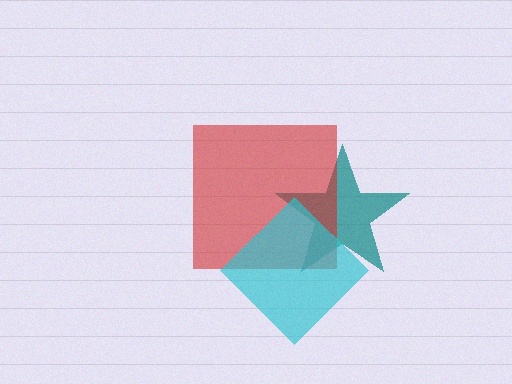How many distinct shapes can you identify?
There are 3 distinct shapes: a teal star, a red square, a cyan diamond.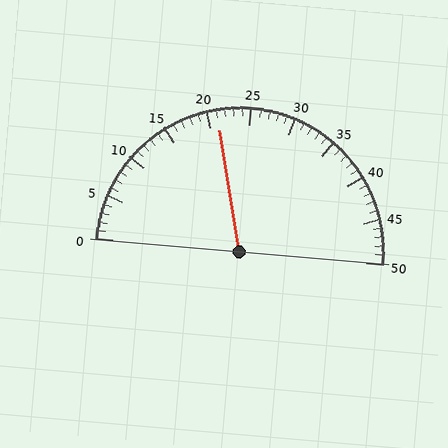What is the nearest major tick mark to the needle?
The nearest major tick mark is 20.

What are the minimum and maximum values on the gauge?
The gauge ranges from 0 to 50.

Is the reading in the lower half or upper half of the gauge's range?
The reading is in the lower half of the range (0 to 50).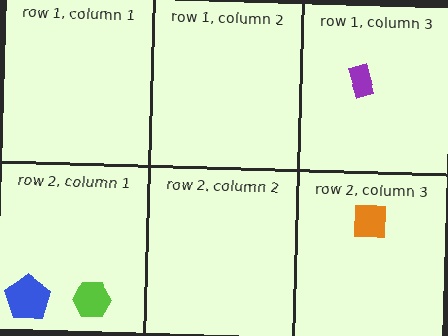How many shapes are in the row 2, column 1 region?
2.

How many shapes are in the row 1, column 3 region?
1.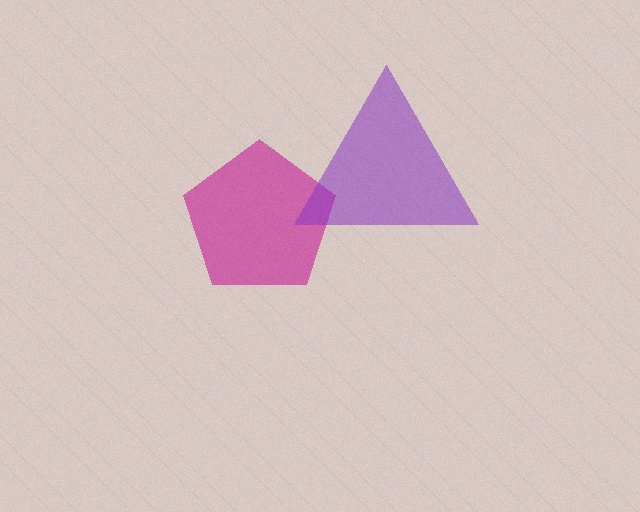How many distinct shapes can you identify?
There are 2 distinct shapes: a magenta pentagon, a purple triangle.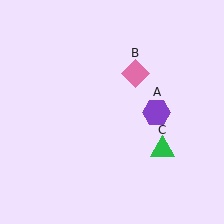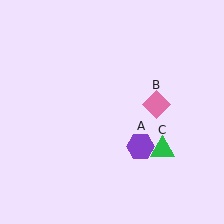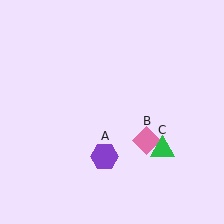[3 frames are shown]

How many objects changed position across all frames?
2 objects changed position: purple hexagon (object A), pink diamond (object B).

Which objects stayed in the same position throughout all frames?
Green triangle (object C) remained stationary.